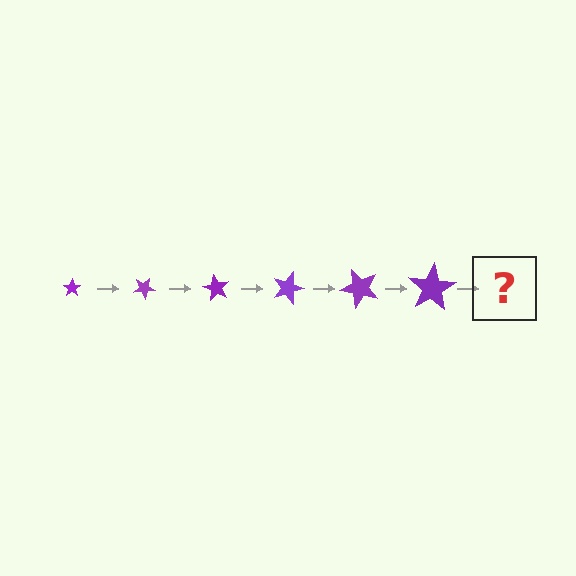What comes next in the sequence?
The next element should be a star, larger than the previous one and rotated 180 degrees from the start.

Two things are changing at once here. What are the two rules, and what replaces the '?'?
The two rules are that the star grows larger each step and it rotates 30 degrees each step. The '?' should be a star, larger than the previous one and rotated 180 degrees from the start.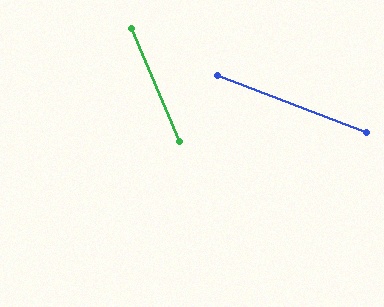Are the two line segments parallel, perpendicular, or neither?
Neither parallel nor perpendicular — they differ by about 46°.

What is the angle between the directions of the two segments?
Approximately 46 degrees.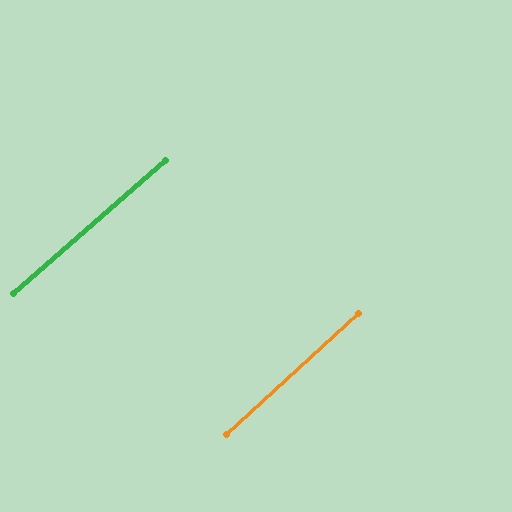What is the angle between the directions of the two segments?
Approximately 2 degrees.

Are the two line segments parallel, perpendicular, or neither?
Parallel — their directions differ by only 1.5°.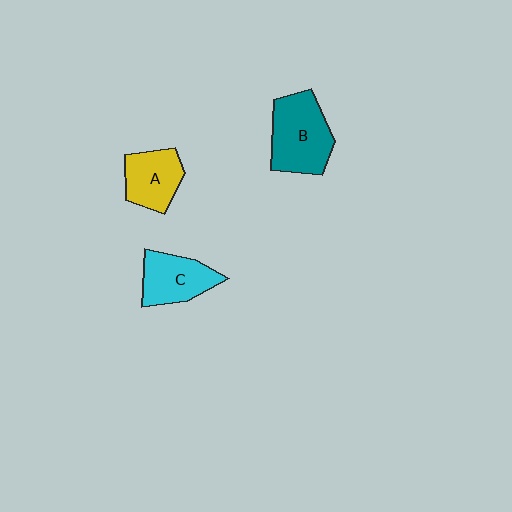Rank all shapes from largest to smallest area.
From largest to smallest: B (teal), C (cyan), A (yellow).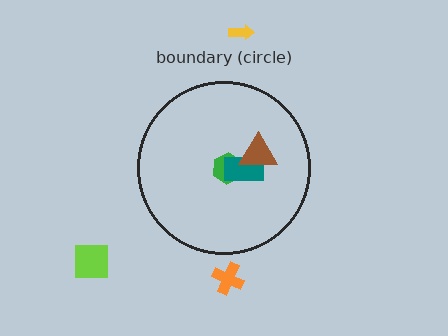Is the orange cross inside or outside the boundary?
Outside.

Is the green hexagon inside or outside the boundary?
Inside.